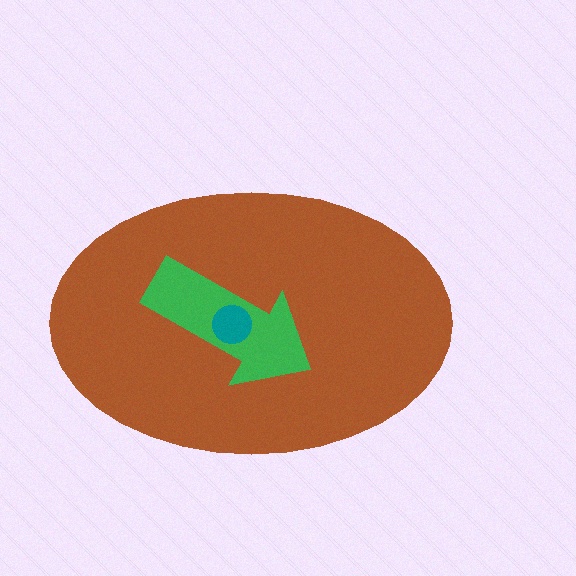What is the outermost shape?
The brown ellipse.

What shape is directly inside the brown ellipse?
The green arrow.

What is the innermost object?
The teal circle.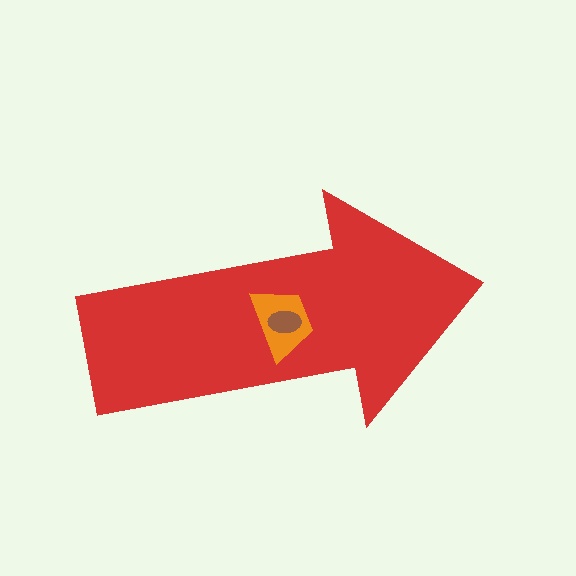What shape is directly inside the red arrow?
The orange trapezoid.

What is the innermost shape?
The brown ellipse.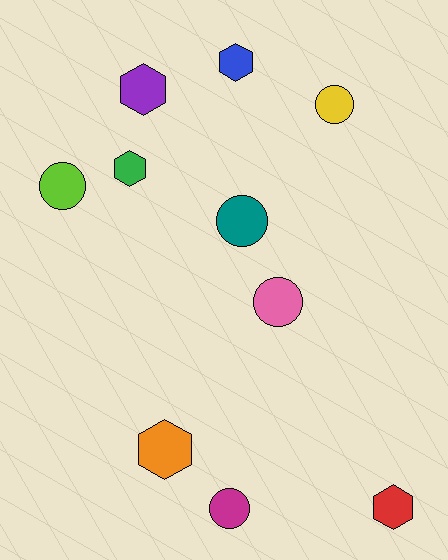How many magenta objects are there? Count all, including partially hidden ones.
There is 1 magenta object.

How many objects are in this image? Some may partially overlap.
There are 10 objects.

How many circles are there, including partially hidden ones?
There are 5 circles.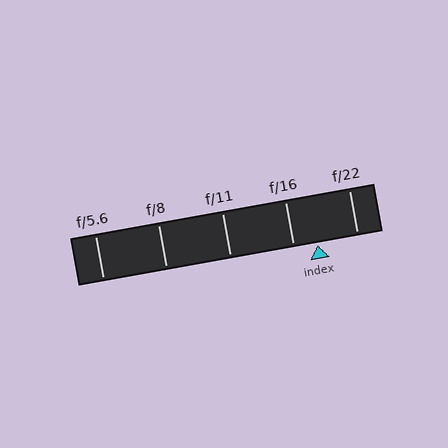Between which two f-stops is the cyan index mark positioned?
The index mark is between f/16 and f/22.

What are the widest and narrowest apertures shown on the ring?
The widest aperture shown is f/5.6 and the narrowest is f/22.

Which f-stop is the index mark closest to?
The index mark is closest to f/16.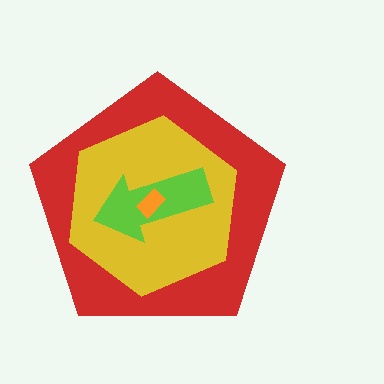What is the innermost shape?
The orange rectangle.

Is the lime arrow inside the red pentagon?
Yes.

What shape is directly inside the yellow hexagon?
The lime arrow.